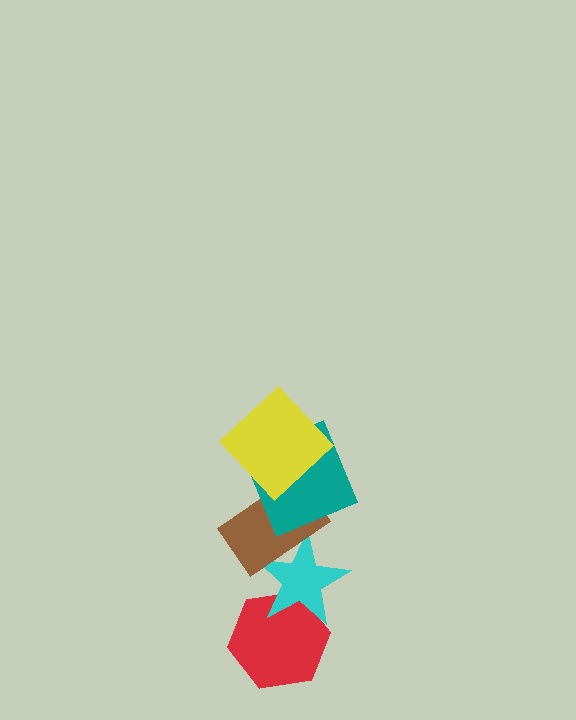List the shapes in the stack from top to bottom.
From top to bottom: the yellow diamond, the teal square, the brown rectangle, the cyan star, the red hexagon.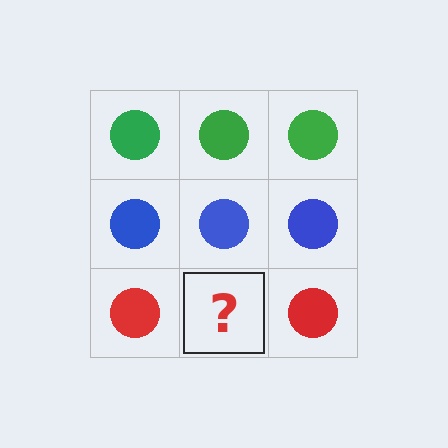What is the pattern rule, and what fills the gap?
The rule is that each row has a consistent color. The gap should be filled with a red circle.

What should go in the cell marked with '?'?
The missing cell should contain a red circle.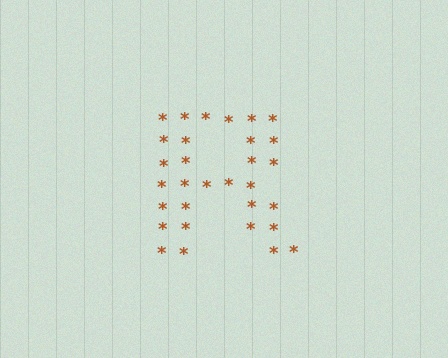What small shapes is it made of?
It is made of small asterisks.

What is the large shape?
The large shape is the letter R.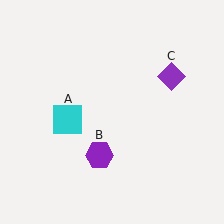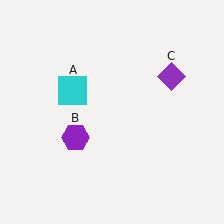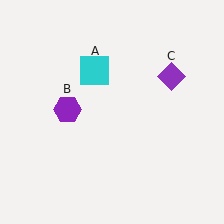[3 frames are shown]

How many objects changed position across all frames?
2 objects changed position: cyan square (object A), purple hexagon (object B).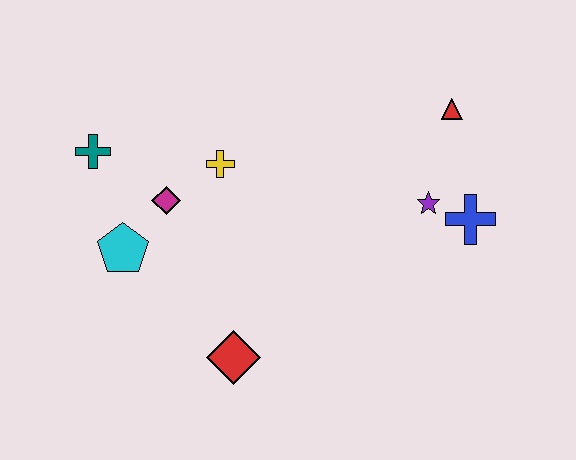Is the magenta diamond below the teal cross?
Yes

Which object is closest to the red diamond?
The cyan pentagon is closest to the red diamond.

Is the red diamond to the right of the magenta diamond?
Yes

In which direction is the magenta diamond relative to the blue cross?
The magenta diamond is to the left of the blue cross.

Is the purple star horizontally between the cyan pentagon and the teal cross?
No